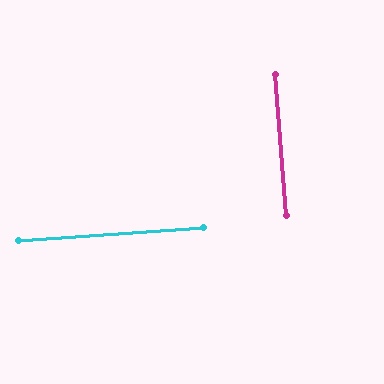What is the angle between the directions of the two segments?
Approximately 90 degrees.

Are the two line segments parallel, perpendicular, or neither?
Perpendicular — they meet at approximately 90°.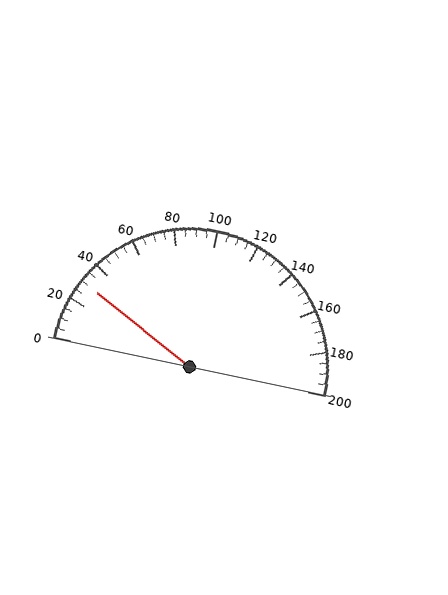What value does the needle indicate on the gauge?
The needle indicates approximately 30.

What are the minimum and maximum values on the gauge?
The gauge ranges from 0 to 200.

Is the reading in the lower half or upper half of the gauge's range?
The reading is in the lower half of the range (0 to 200).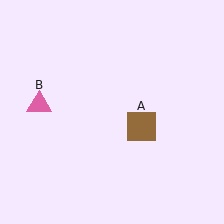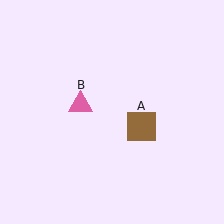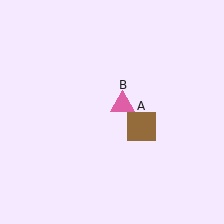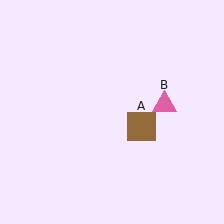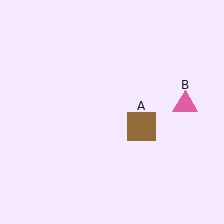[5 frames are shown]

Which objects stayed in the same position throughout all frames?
Brown square (object A) remained stationary.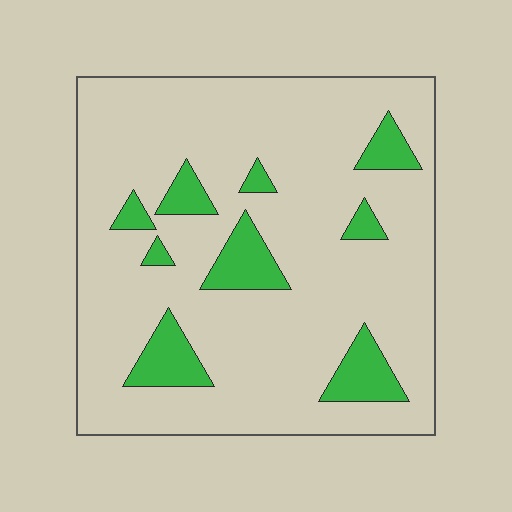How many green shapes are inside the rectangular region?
9.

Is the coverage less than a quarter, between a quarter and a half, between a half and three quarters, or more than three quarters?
Less than a quarter.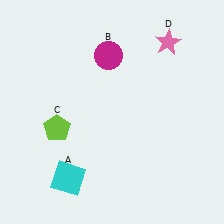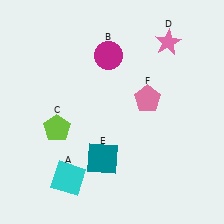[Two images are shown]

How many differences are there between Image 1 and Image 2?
There are 2 differences between the two images.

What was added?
A teal square (E), a pink pentagon (F) were added in Image 2.